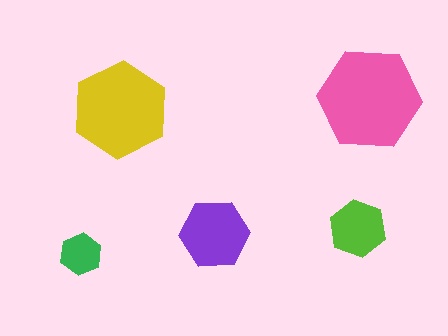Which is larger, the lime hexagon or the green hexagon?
The lime one.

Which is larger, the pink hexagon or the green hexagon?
The pink one.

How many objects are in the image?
There are 5 objects in the image.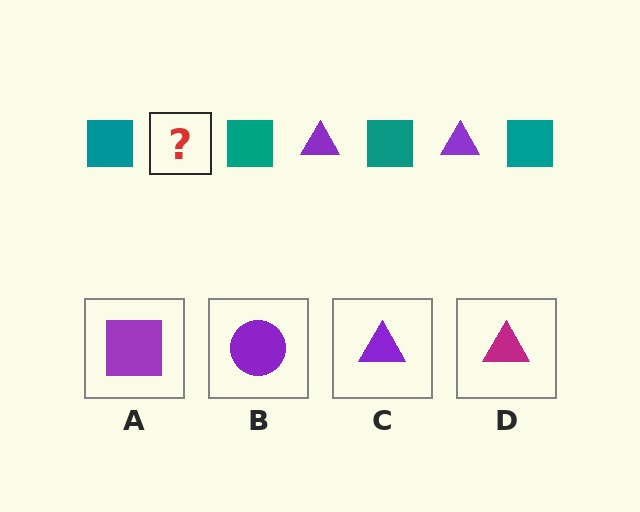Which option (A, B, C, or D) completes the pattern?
C.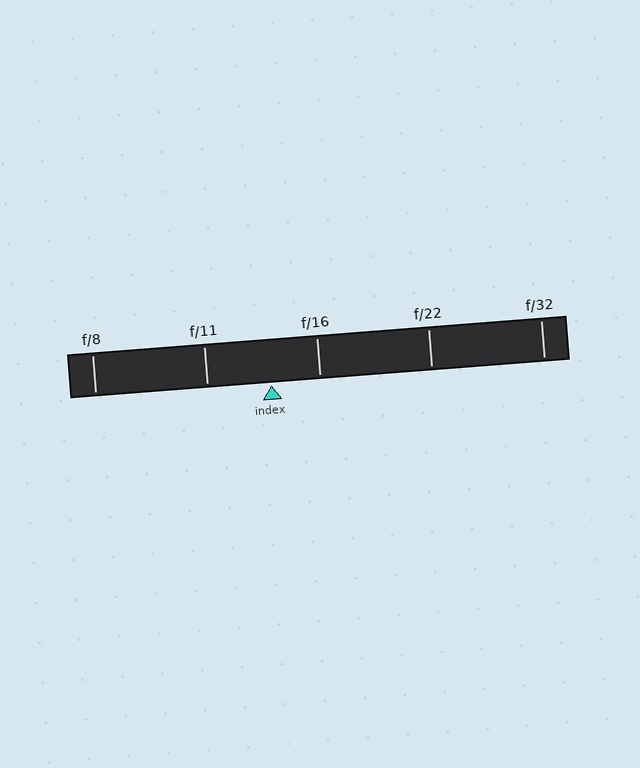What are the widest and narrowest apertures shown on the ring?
The widest aperture shown is f/8 and the narrowest is f/32.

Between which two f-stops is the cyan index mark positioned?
The index mark is between f/11 and f/16.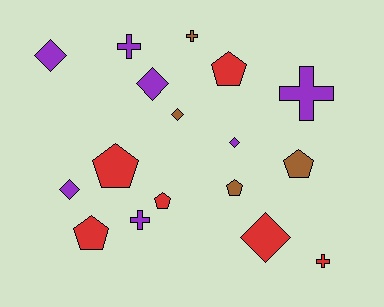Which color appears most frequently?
Purple, with 7 objects.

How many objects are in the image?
There are 17 objects.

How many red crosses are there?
There is 1 red cross.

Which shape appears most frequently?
Pentagon, with 6 objects.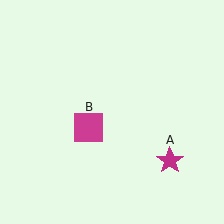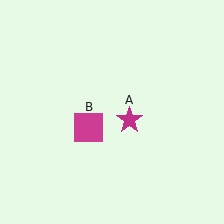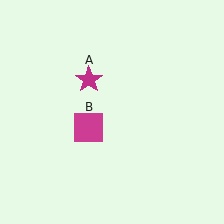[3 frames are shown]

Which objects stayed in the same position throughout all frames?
Magenta square (object B) remained stationary.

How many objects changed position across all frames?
1 object changed position: magenta star (object A).